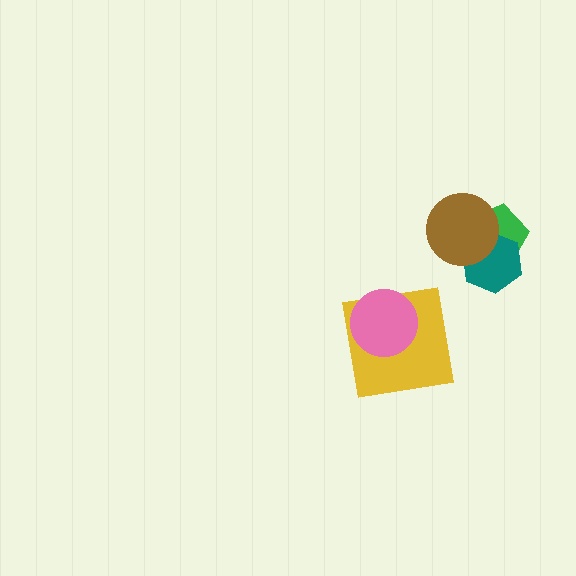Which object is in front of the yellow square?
The pink circle is in front of the yellow square.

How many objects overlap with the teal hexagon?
2 objects overlap with the teal hexagon.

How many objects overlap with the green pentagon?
2 objects overlap with the green pentagon.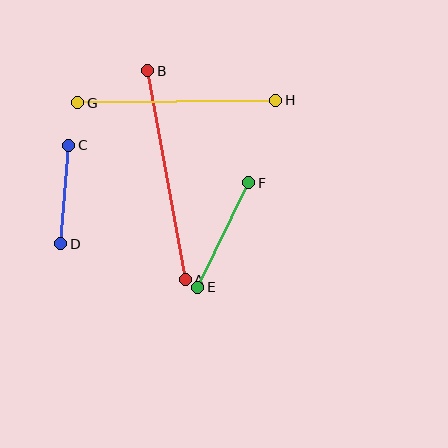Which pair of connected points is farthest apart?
Points A and B are farthest apart.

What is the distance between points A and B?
The distance is approximately 213 pixels.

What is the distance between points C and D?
The distance is approximately 99 pixels.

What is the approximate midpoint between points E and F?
The midpoint is at approximately (223, 235) pixels.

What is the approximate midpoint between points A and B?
The midpoint is at approximately (167, 175) pixels.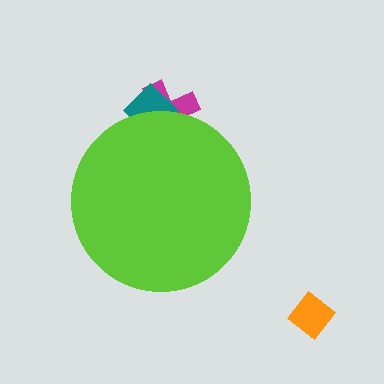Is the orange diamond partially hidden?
No, the orange diamond is fully visible.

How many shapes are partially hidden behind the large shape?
2 shapes are partially hidden.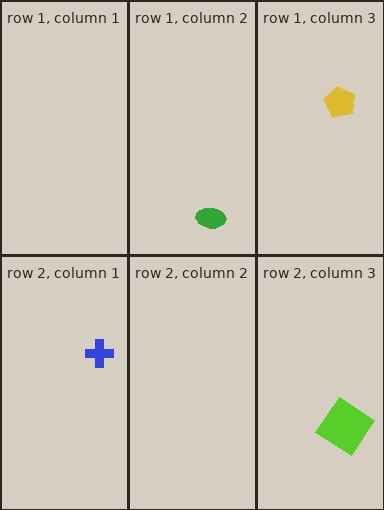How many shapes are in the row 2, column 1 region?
1.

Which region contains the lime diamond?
The row 2, column 3 region.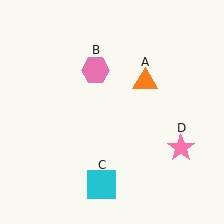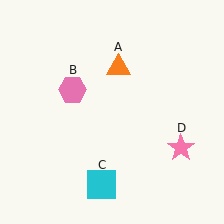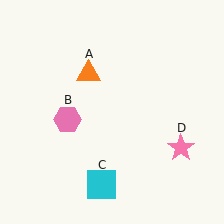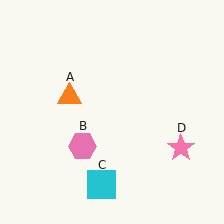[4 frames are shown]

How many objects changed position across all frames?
2 objects changed position: orange triangle (object A), pink hexagon (object B).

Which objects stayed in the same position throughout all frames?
Cyan square (object C) and pink star (object D) remained stationary.